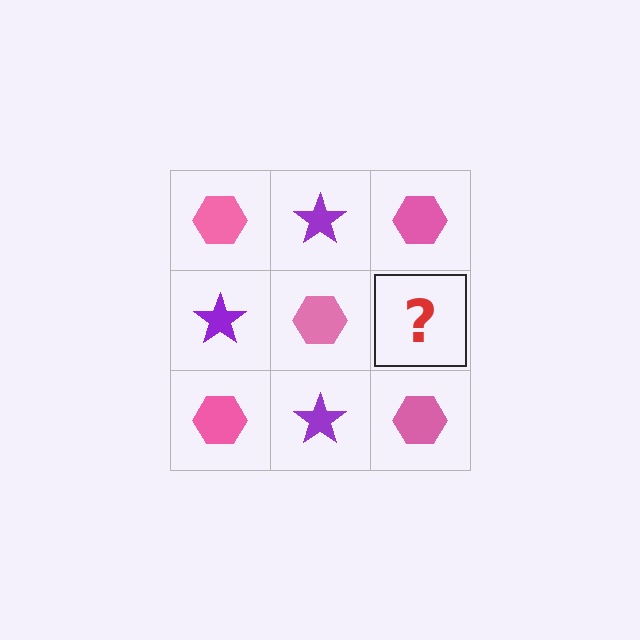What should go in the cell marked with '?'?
The missing cell should contain a purple star.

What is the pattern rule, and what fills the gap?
The rule is that it alternates pink hexagon and purple star in a checkerboard pattern. The gap should be filled with a purple star.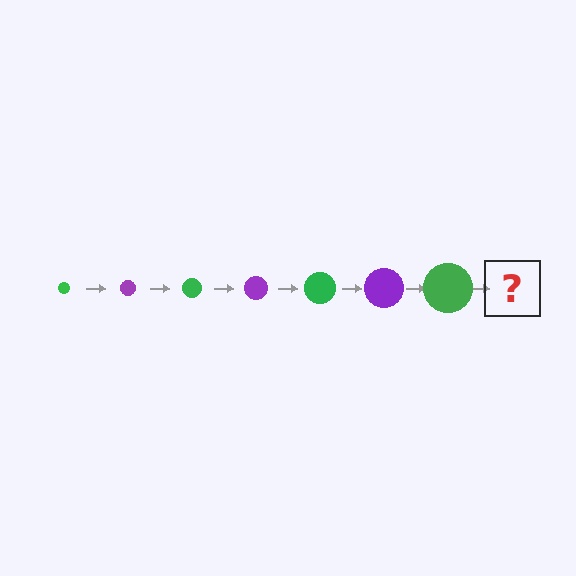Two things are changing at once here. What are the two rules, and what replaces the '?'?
The two rules are that the circle grows larger each step and the color cycles through green and purple. The '?' should be a purple circle, larger than the previous one.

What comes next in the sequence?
The next element should be a purple circle, larger than the previous one.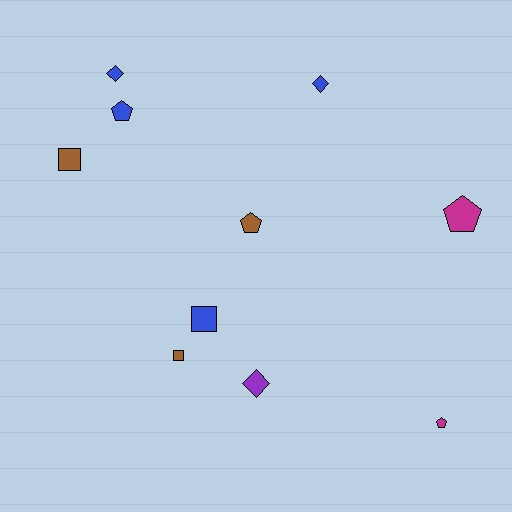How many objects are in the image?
There are 10 objects.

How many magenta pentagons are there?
There are 2 magenta pentagons.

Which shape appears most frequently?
Pentagon, with 4 objects.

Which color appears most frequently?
Blue, with 4 objects.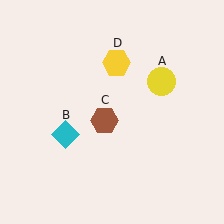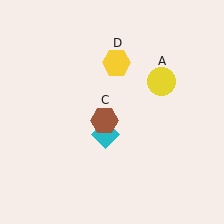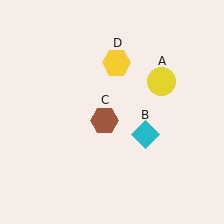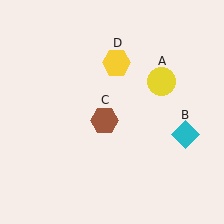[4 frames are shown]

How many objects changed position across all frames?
1 object changed position: cyan diamond (object B).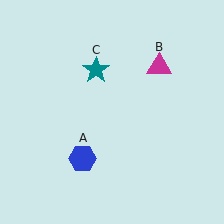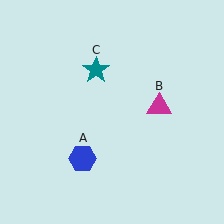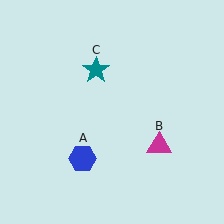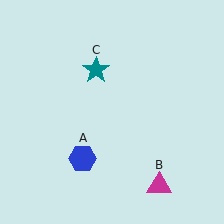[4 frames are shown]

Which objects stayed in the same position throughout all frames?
Blue hexagon (object A) and teal star (object C) remained stationary.